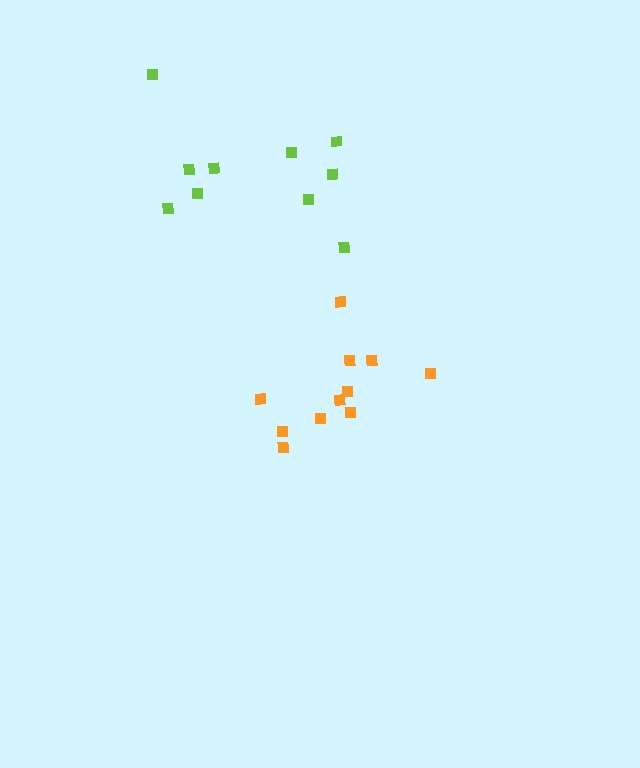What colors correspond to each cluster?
The clusters are colored: orange, lime.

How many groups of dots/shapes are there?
There are 2 groups.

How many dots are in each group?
Group 1: 11 dots, Group 2: 10 dots (21 total).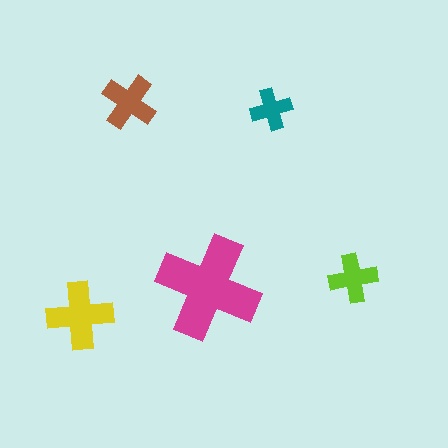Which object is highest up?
The brown cross is topmost.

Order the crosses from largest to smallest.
the magenta one, the yellow one, the brown one, the lime one, the teal one.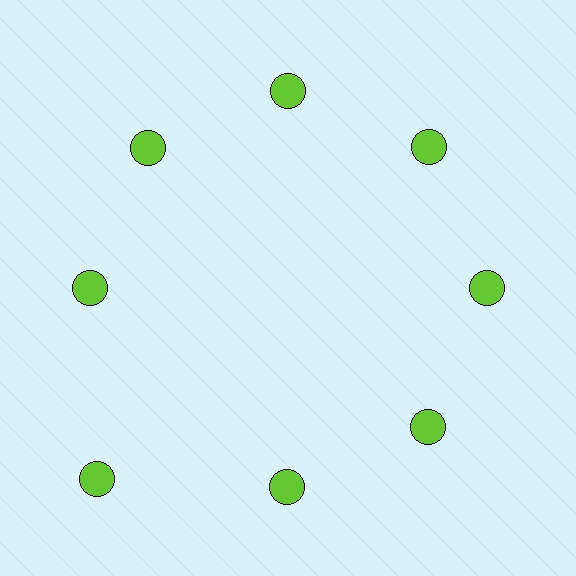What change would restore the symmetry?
The symmetry would be restored by moving it inward, back onto the ring so that all 8 circles sit at equal angles and equal distance from the center.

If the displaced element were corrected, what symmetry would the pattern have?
It would have 8-fold rotational symmetry — the pattern would map onto itself every 45 degrees.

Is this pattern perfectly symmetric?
No. The 8 lime circles are arranged in a ring, but one element near the 8 o'clock position is pushed outward from the center, breaking the 8-fold rotational symmetry.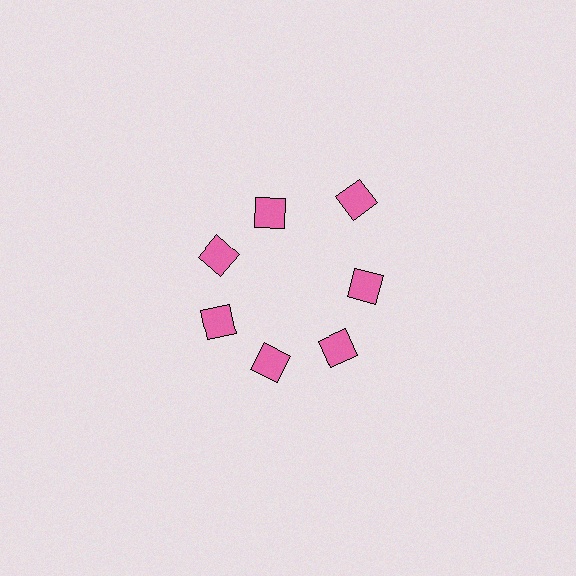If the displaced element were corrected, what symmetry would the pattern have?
It would have 7-fold rotational symmetry — the pattern would map onto itself every 51 degrees.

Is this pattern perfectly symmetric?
No. The 7 pink diamonds are arranged in a ring, but one element near the 1 o'clock position is pushed outward from the center, breaking the 7-fold rotational symmetry.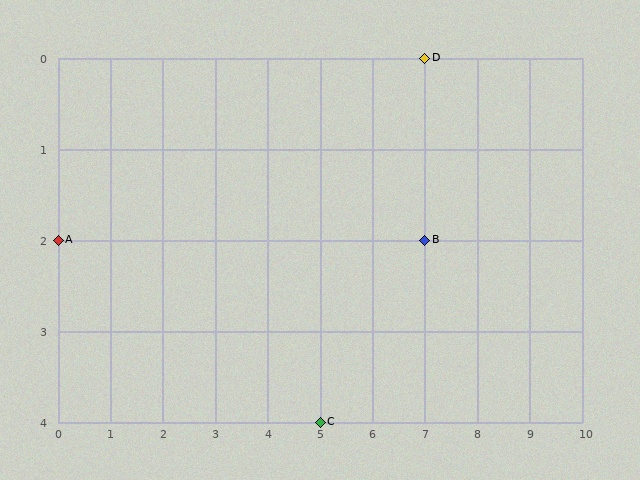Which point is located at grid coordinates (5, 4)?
Point C is at (5, 4).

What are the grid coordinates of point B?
Point B is at grid coordinates (7, 2).